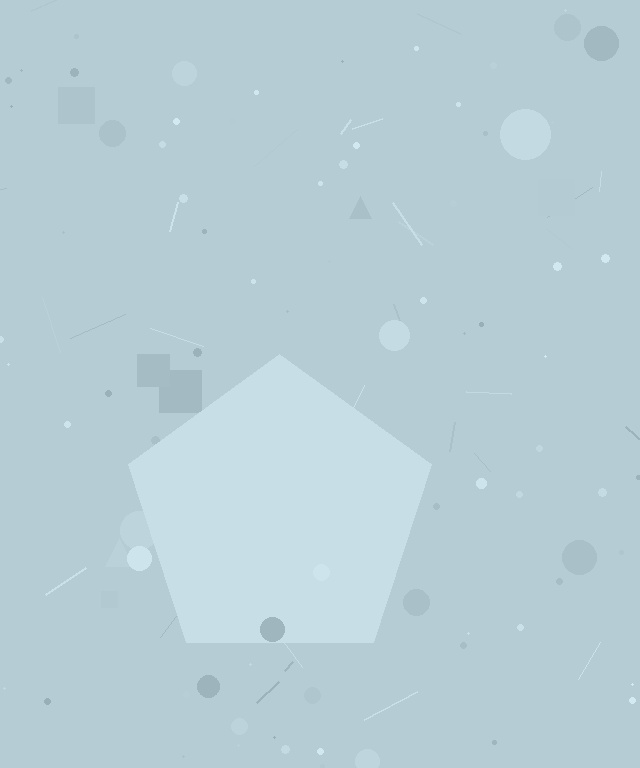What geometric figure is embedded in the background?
A pentagon is embedded in the background.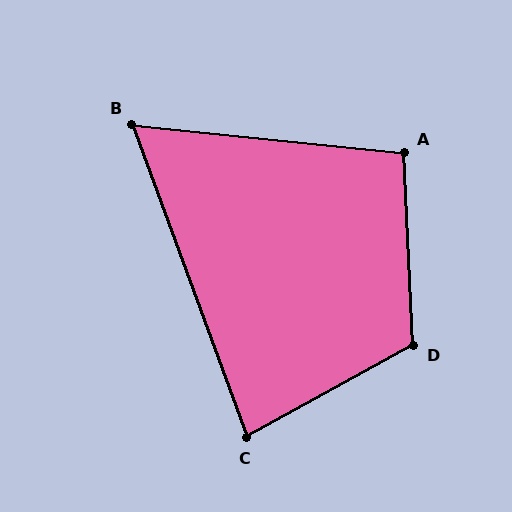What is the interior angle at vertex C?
Approximately 81 degrees (acute).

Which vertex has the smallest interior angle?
B, at approximately 64 degrees.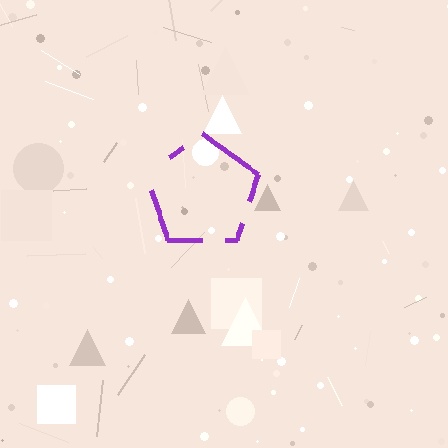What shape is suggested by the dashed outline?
The dashed outline suggests a pentagon.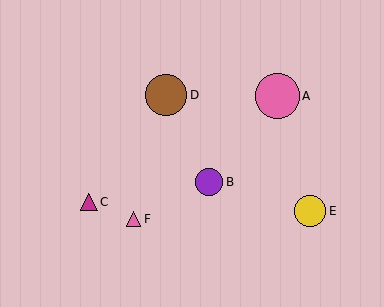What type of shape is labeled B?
Shape B is a purple circle.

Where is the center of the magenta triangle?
The center of the magenta triangle is at (89, 202).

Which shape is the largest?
The pink circle (labeled A) is the largest.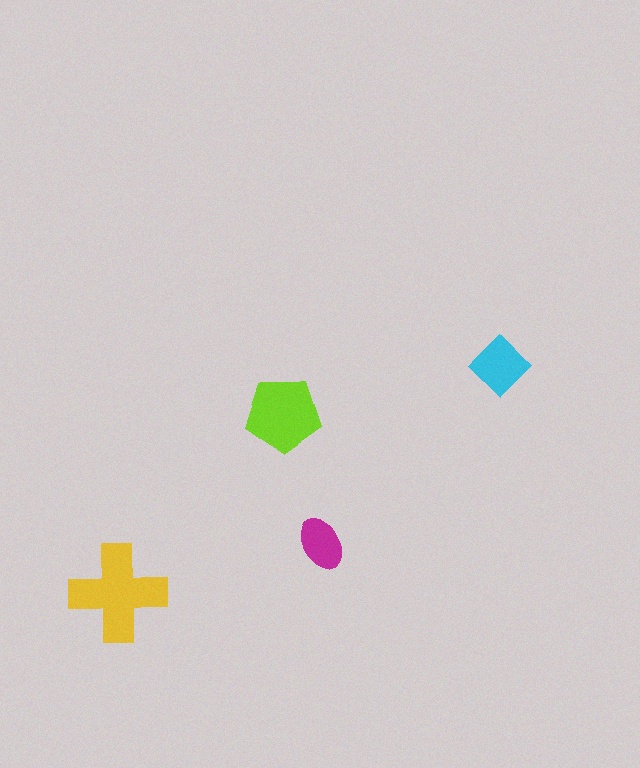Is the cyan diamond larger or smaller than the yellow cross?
Smaller.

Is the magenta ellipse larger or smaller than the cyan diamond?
Smaller.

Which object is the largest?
The yellow cross.